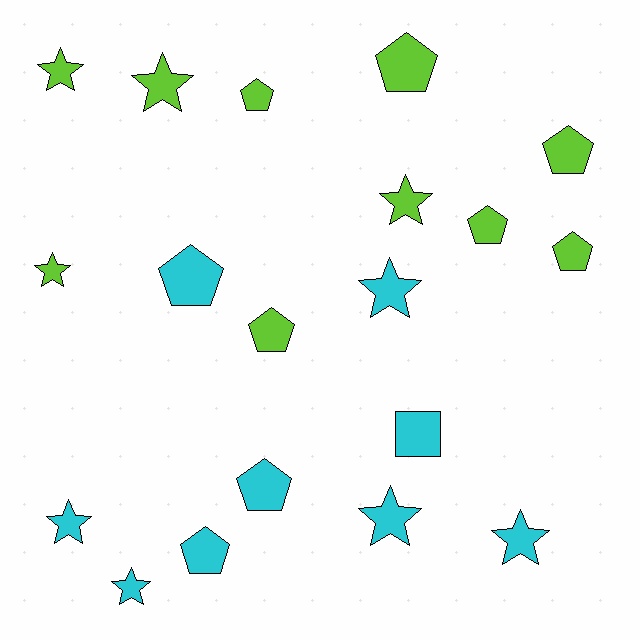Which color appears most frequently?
Lime, with 10 objects.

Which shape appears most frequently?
Star, with 9 objects.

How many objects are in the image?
There are 19 objects.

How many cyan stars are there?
There are 5 cyan stars.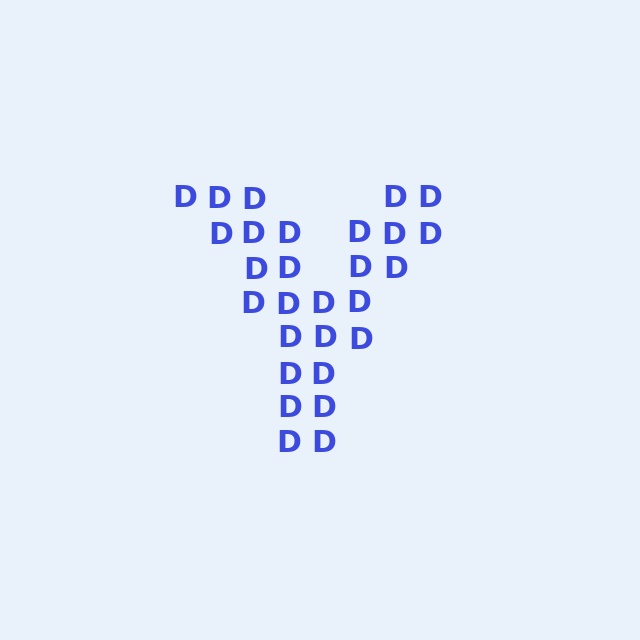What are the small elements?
The small elements are letter D's.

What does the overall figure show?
The overall figure shows the letter Y.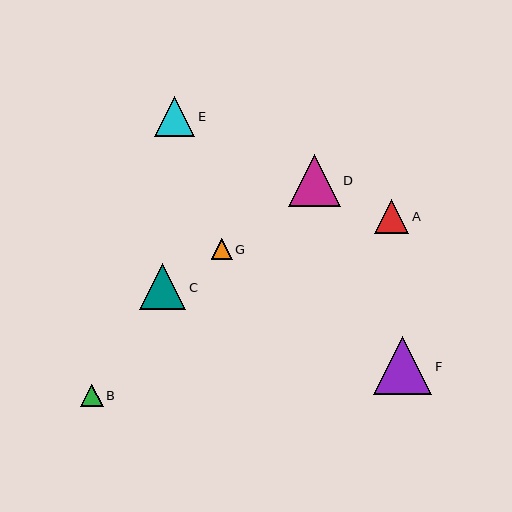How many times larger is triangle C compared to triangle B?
Triangle C is approximately 2.0 times the size of triangle B.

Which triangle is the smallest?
Triangle G is the smallest with a size of approximately 21 pixels.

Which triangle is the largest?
Triangle F is the largest with a size of approximately 58 pixels.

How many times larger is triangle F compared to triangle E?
Triangle F is approximately 1.5 times the size of triangle E.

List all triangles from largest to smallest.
From largest to smallest: F, D, C, E, A, B, G.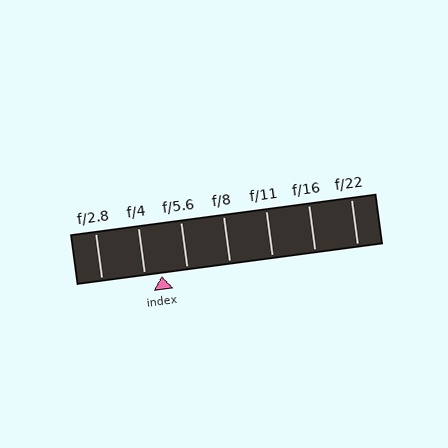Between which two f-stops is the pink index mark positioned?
The index mark is between f/4 and f/5.6.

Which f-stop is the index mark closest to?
The index mark is closest to f/4.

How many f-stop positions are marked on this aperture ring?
There are 7 f-stop positions marked.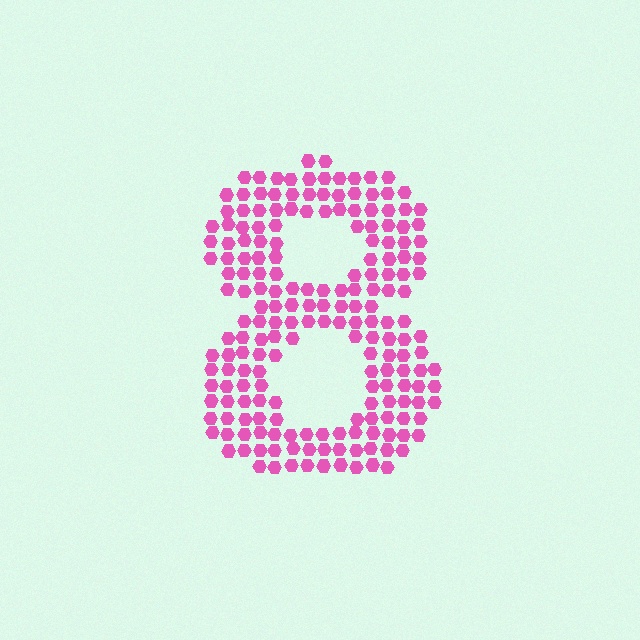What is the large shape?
The large shape is the digit 8.